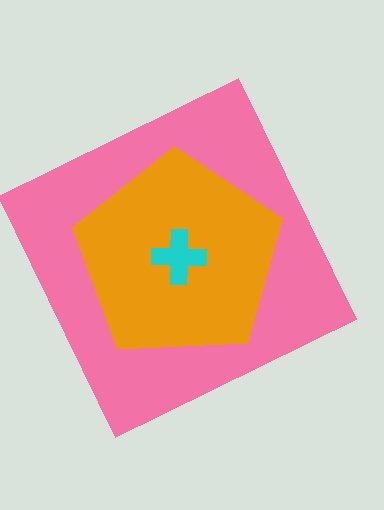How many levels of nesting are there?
3.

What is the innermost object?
The cyan cross.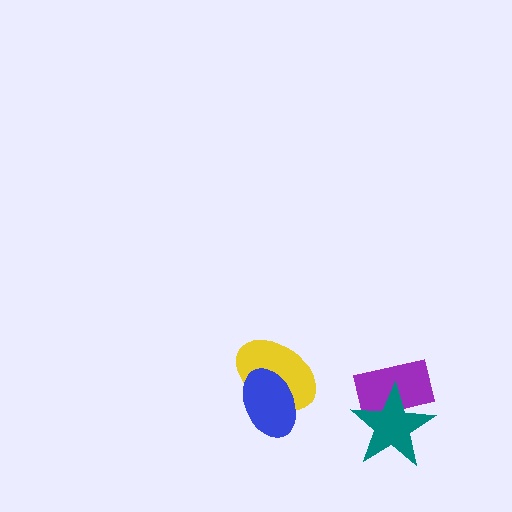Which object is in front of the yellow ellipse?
The blue ellipse is in front of the yellow ellipse.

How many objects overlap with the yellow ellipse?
1 object overlaps with the yellow ellipse.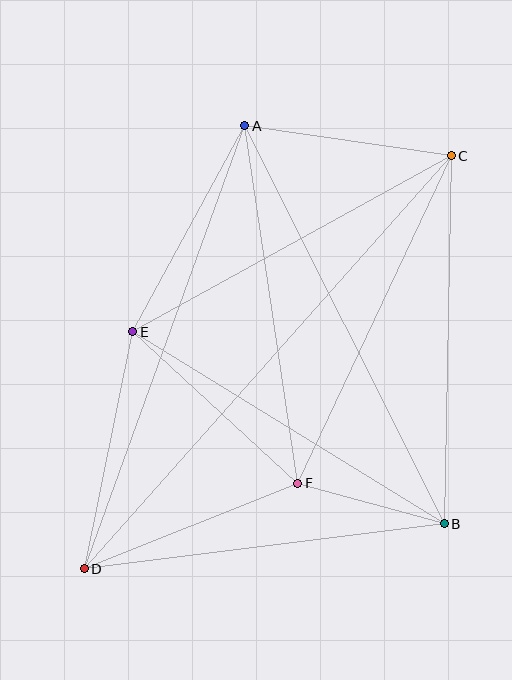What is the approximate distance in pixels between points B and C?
The distance between B and C is approximately 368 pixels.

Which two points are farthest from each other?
Points C and D are farthest from each other.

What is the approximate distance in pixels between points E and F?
The distance between E and F is approximately 224 pixels.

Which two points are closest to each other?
Points B and F are closest to each other.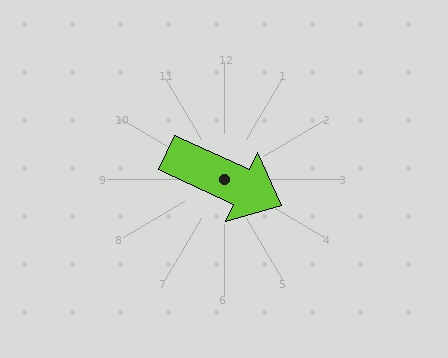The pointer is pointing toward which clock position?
Roughly 4 o'clock.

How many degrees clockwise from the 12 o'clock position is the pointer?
Approximately 115 degrees.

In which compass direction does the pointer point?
Southeast.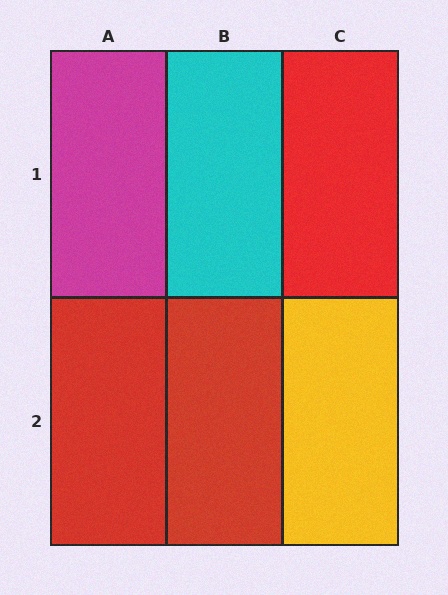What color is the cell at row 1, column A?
Magenta.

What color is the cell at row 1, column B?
Cyan.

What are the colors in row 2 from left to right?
Red, red, yellow.